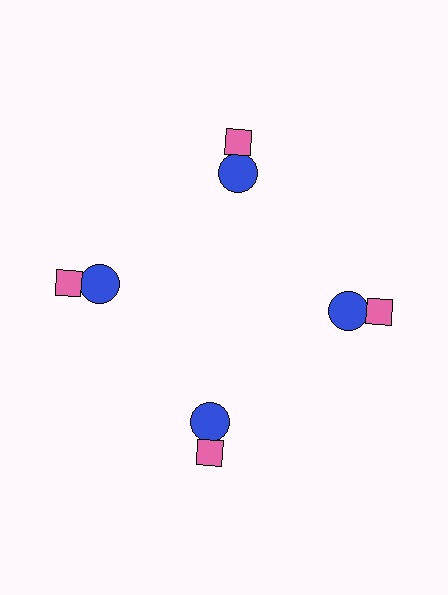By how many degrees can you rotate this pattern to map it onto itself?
The pattern maps onto itself every 90 degrees of rotation.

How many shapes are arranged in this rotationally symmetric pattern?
There are 8 shapes, arranged in 4 groups of 2.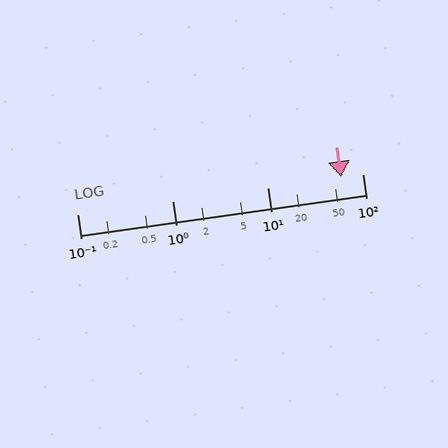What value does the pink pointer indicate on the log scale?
The pointer indicates approximately 59.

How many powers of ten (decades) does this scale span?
The scale spans 3 decades, from 0.1 to 100.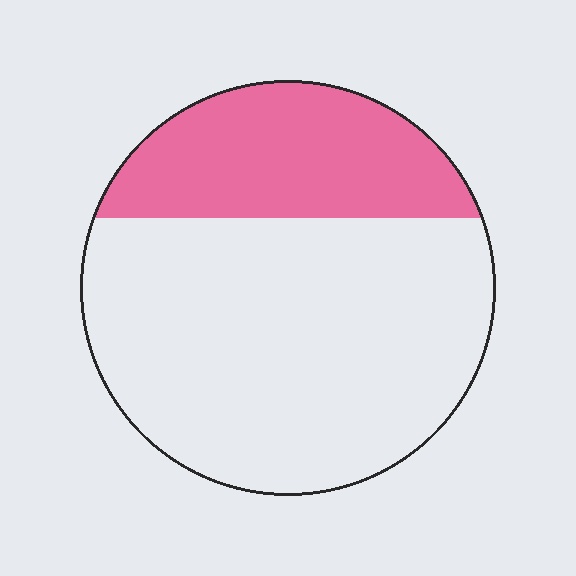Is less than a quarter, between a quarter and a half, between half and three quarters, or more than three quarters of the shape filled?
Between a quarter and a half.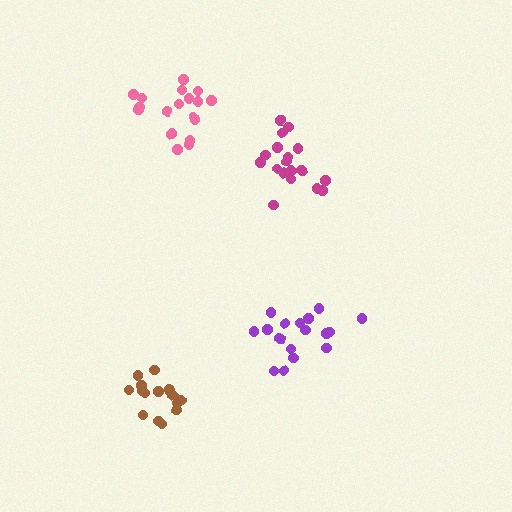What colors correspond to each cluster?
The clusters are colored: magenta, brown, pink, purple.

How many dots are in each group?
Group 1: 19 dots, Group 2: 17 dots, Group 3: 19 dots, Group 4: 18 dots (73 total).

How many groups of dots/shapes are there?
There are 4 groups.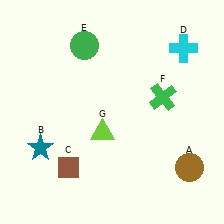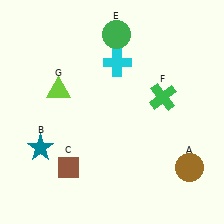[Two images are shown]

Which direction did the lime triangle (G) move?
The lime triangle (G) moved left.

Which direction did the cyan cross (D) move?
The cyan cross (D) moved left.